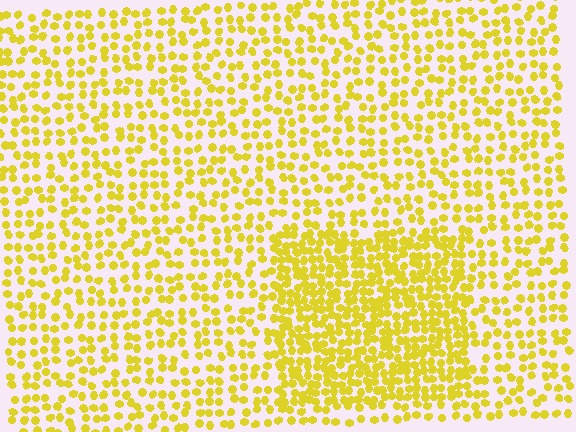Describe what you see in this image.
The image contains small yellow elements arranged at two different densities. A rectangle-shaped region is visible where the elements are more densely packed than the surrounding area.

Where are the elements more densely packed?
The elements are more densely packed inside the rectangle boundary.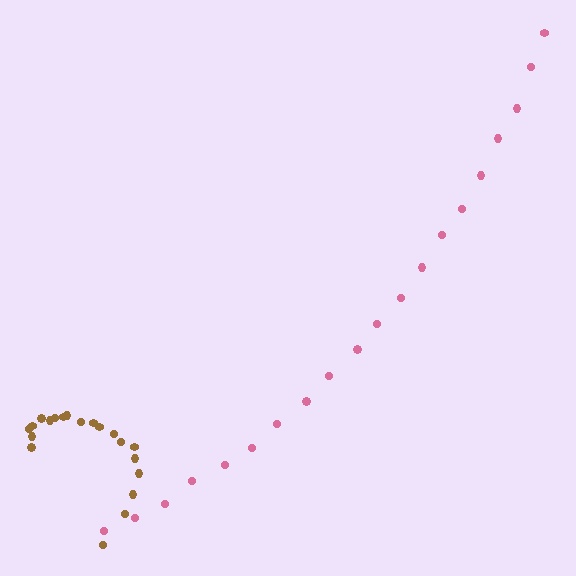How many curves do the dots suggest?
There are 2 distinct paths.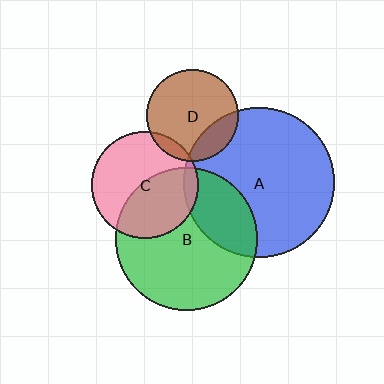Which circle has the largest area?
Circle A (blue).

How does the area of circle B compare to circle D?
Approximately 2.4 times.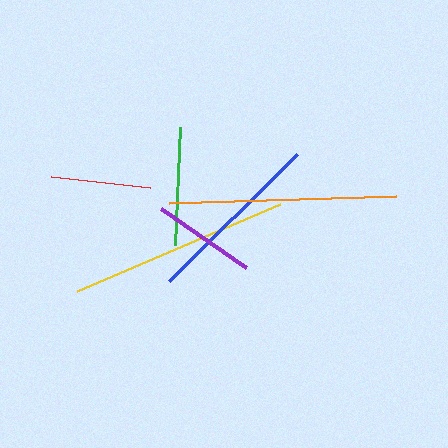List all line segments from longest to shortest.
From longest to shortest: orange, yellow, blue, green, purple, red.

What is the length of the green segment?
The green segment is approximately 118 pixels long.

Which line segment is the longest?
The orange line is the longest at approximately 227 pixels.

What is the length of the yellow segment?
The yellow segment is approximately 221 pixels long.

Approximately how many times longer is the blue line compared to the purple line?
The blue line is approximately 1.7 times the length of the purple line.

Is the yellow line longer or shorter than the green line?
The yellow line is longer than the green line.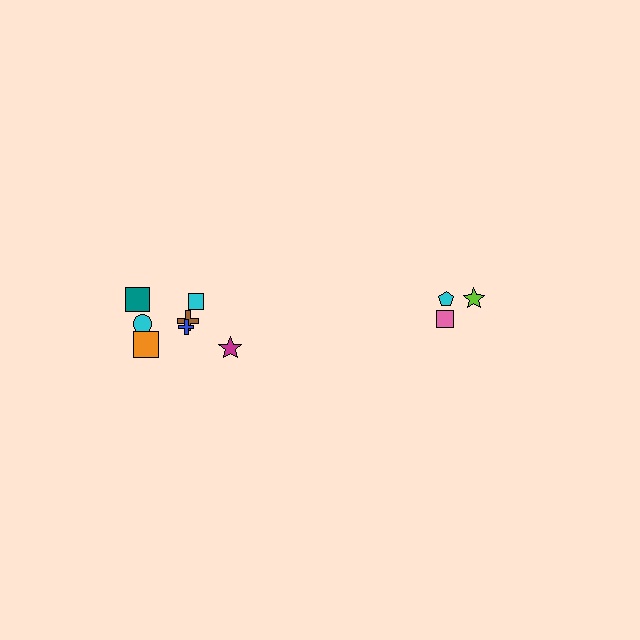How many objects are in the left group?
There are 7 objects.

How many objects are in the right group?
There are 3 objects.